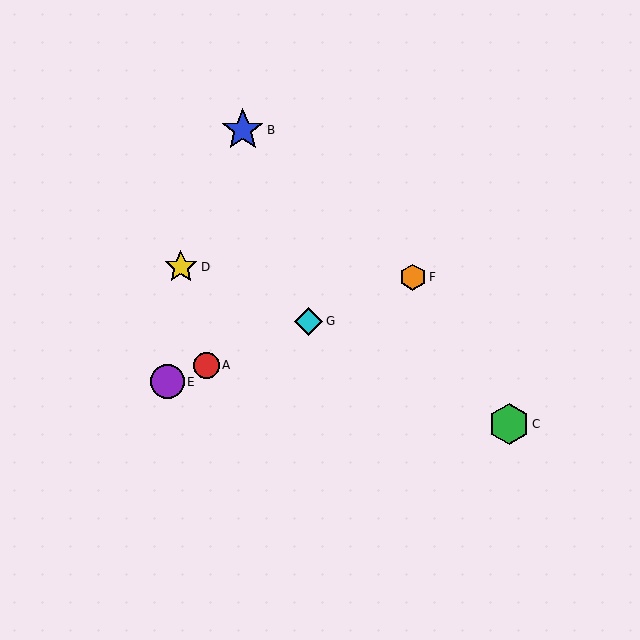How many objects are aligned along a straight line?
4 objects (A, E, F, G) are aligned along a straight line.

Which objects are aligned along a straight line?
Objects A, E, F, G are aligned along a straight line.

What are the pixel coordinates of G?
Object G is at (309, 321).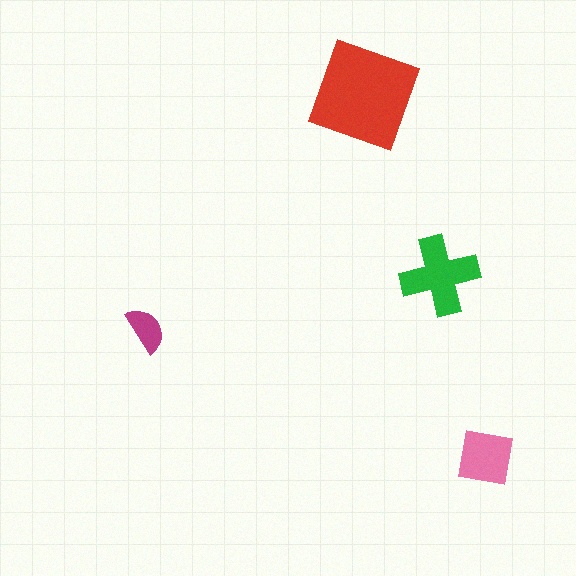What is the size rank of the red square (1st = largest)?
1st.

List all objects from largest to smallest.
The red square, the green cross, the pink square, the magenta semicircle.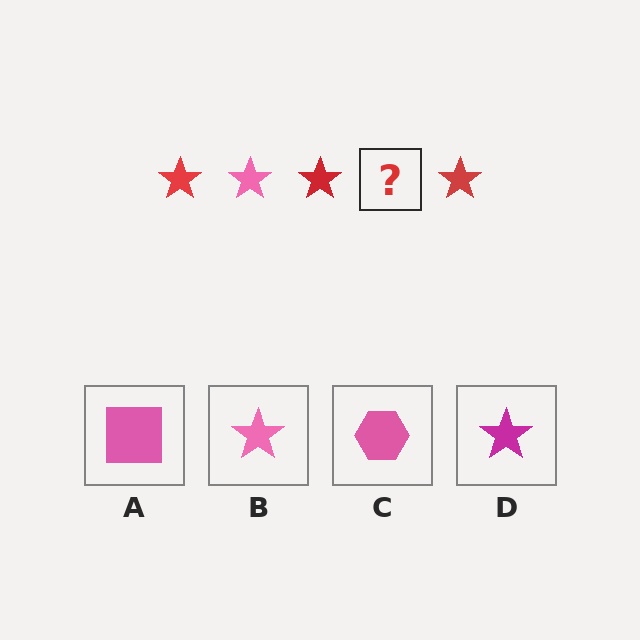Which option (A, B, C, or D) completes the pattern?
B.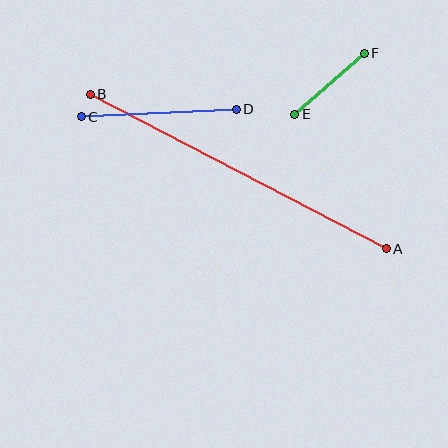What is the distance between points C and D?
The distance is approximately 155 pixels.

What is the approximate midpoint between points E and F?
The midpoint is at approximately (329, 84) pixels.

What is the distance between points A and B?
The distance is approximately 334 pixels.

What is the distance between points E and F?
The distance is approximately 92 pixels.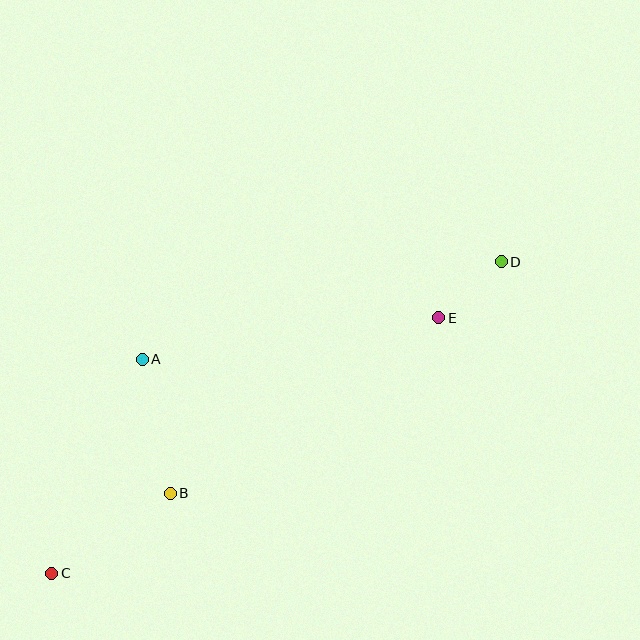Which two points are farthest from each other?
Points C and D are farthest from each other.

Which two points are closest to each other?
Points D and E are closest to each other.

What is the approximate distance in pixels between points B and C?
The distance between B and C is approximately 143 pixels.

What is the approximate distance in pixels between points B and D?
The distance between B and D is approximately 404 pixels.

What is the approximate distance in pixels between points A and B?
The distance between A and B is approximately 137 pixels.